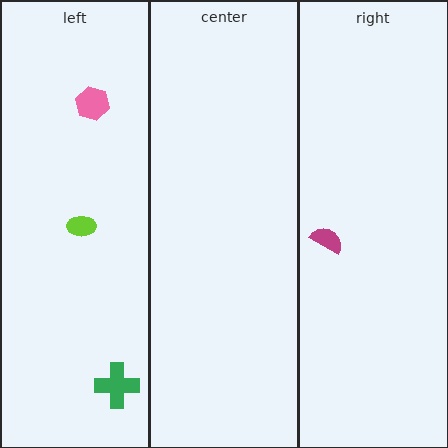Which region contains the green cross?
The left region.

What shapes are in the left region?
The pink hexagon, the lime ellipse, the green cross.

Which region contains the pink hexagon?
The left region.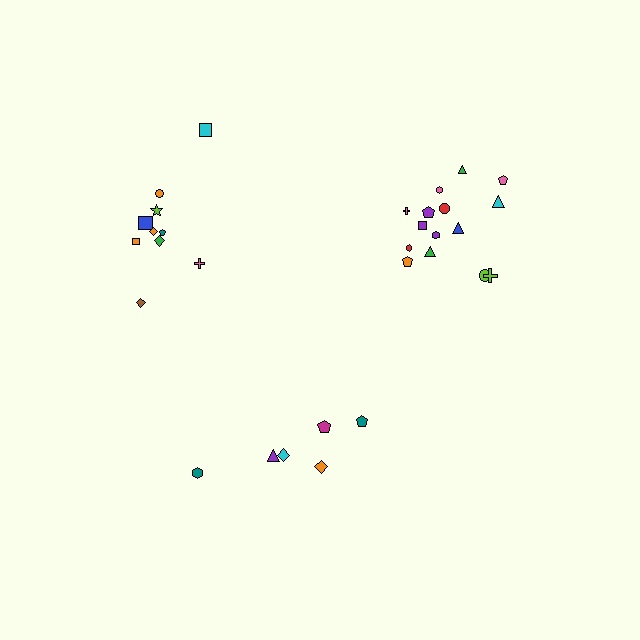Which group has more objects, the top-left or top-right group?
The top-right group.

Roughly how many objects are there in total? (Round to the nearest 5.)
Roughly 30 objects in total.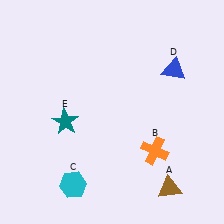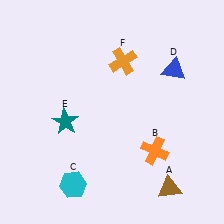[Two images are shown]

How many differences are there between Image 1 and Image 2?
There is 1 difference between the two images.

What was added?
An orange cross (F) was added in Image 2.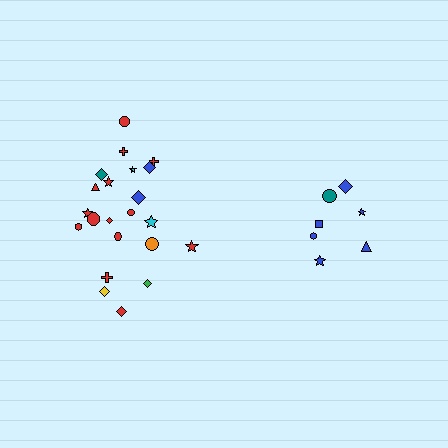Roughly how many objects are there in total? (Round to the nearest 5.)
Roughly 30 objects in total.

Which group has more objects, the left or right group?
The left group.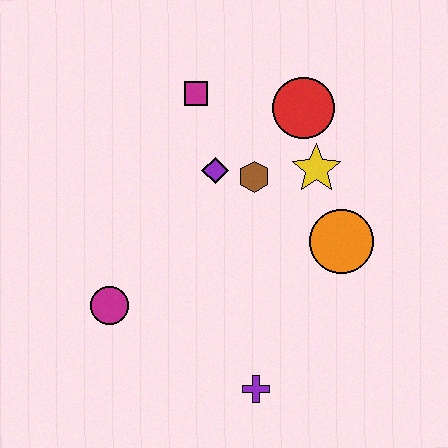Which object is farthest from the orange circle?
The magenta circle is farthest from the orange circle.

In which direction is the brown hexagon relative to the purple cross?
The brown hexagon is above the purple cross.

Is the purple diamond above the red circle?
No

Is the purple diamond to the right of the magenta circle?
Yes